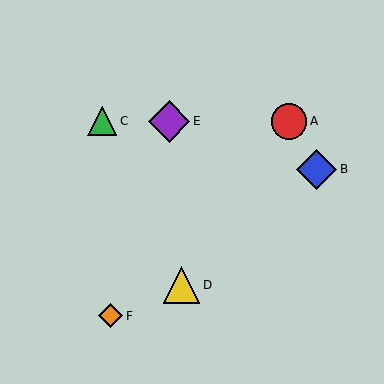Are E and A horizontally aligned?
Yes, both are at y≈121.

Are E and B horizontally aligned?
No, E is at y≈121 and B is at y≈169.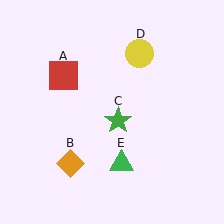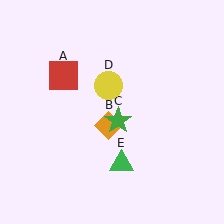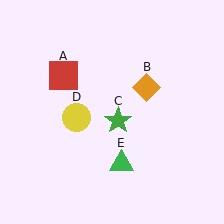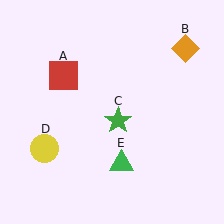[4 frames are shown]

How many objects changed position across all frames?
2 objects changed position: orange diamond (object B), yellow circle (object D).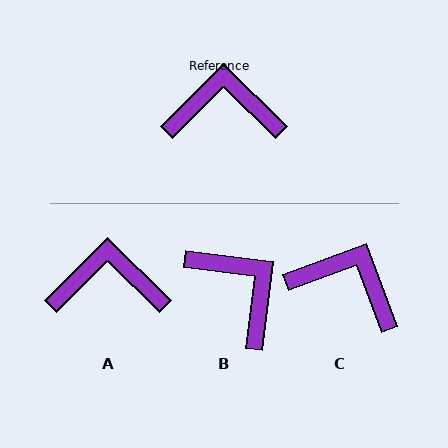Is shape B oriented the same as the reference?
No, it is off by about 52 degrees.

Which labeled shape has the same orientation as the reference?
A.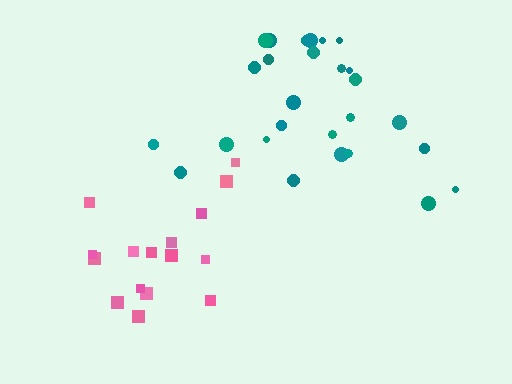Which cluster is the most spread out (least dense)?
Pink.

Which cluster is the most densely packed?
Teal.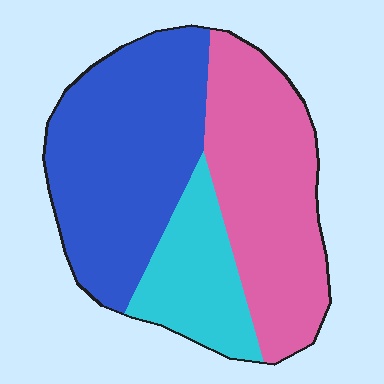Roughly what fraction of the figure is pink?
Pink covers roughly 40% of the figure.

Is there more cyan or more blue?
Blue.